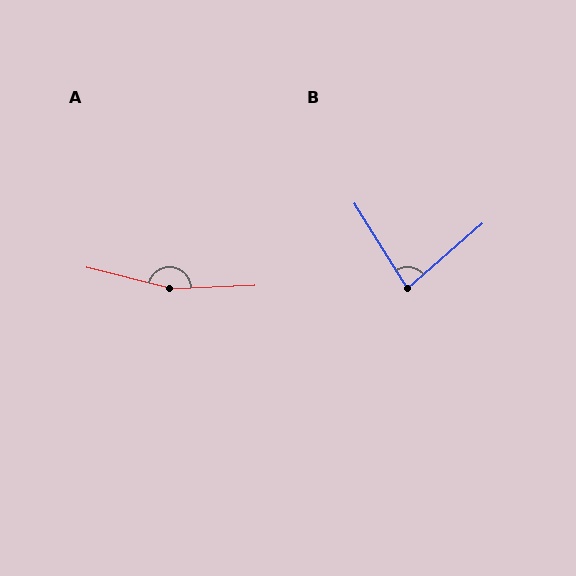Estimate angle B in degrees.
Approximately 81 degrees.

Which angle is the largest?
A, at approximately 163 degrees.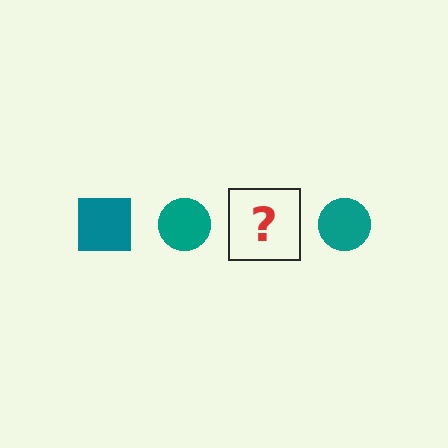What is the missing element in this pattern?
The missing element is a teal square.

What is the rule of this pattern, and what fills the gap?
The rule is that the pattern cycles through square, circle shapes in teal. The gap should be filled with a teal square.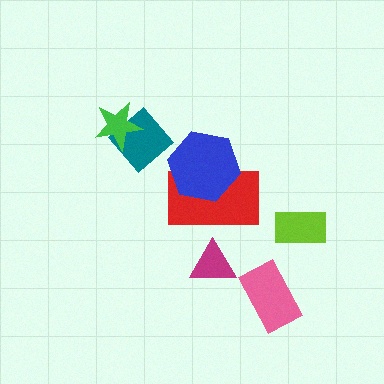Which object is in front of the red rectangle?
The blue hexagon is in front of the red rectangle.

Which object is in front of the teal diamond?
The green star is in front of the teal diamond.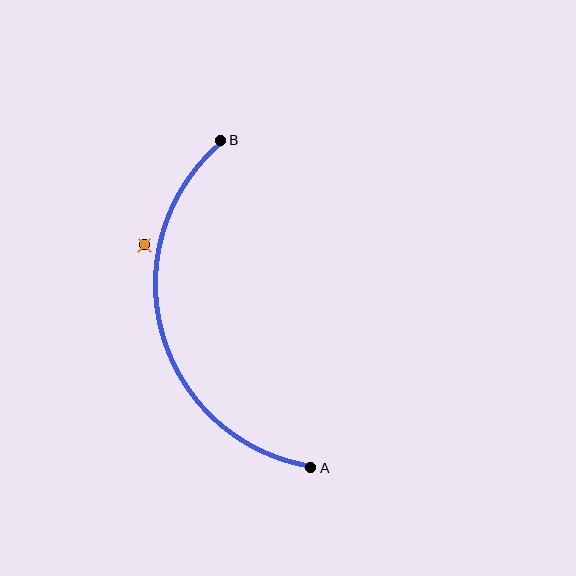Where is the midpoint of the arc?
The arc midpoint is the point on the curve farthest from the straight line joining A and B. It sits to the left of that line.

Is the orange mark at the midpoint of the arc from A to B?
No — the orange mark does not lie on the arc at all. It sits slightly outside the curve.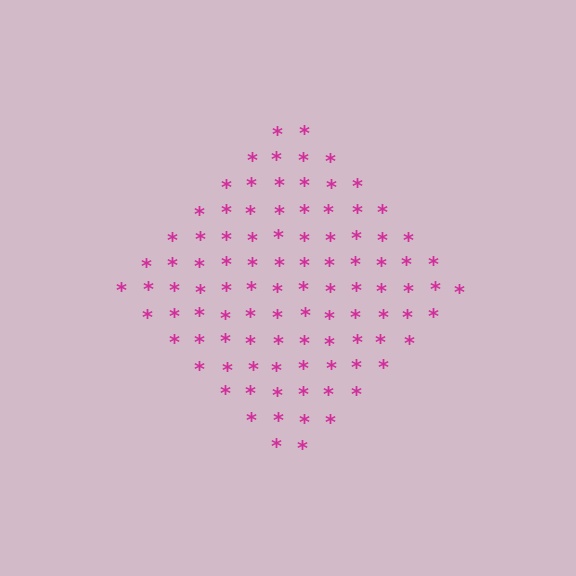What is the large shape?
The large shape is a diamond.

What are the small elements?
The small elements are asterisks.